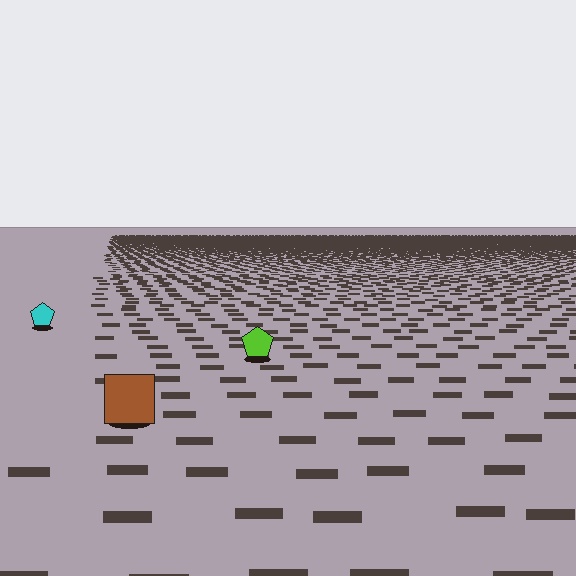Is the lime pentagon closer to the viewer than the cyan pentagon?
Yes. The lime pentagon is closer — you can tell from the texture gradient: the ground texture is coarser near it.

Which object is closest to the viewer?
The brown square is closest. The texture marks near it are larger and more spread out.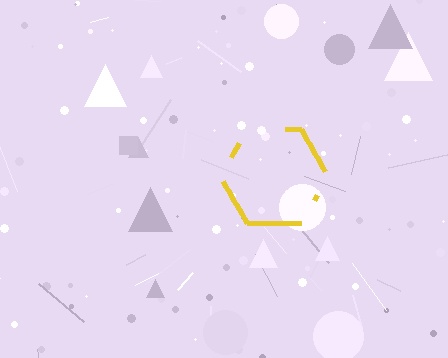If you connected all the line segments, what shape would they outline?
They would outline a hexagon.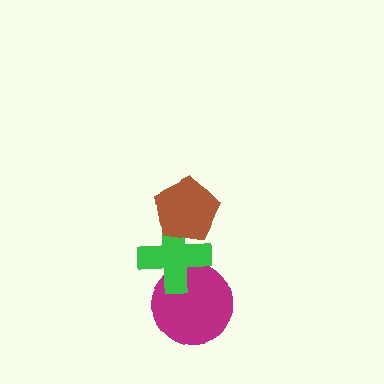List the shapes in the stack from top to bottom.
From top to bottom: the brown pentagon, the green cross, the magenta circle.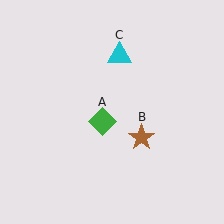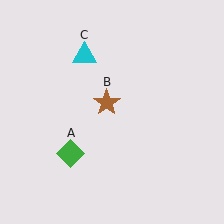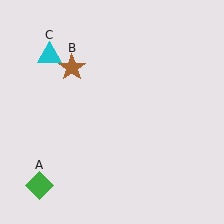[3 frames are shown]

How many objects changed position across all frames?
3 objects changed position: green diamond (object A), brown star (object B), cyan triangle (object C).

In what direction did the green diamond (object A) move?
The green diamond (object A) moved down and to the left.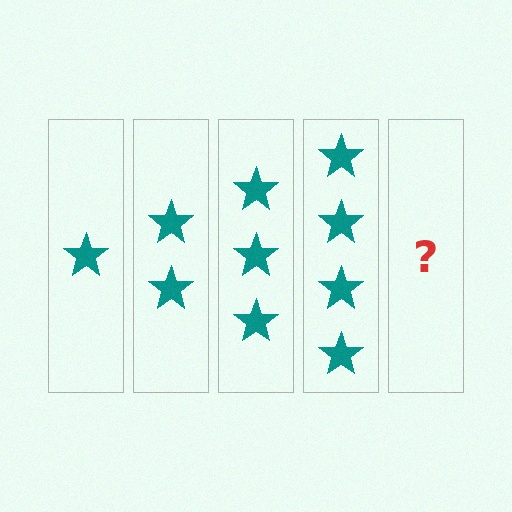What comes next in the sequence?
The next element should be 5 stars.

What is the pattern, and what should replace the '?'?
The pattern is that each step adds one more star. The '?' should be 5 stars.